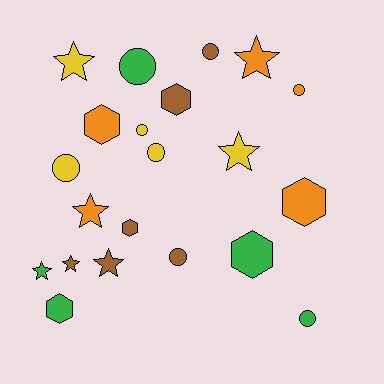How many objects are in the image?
There are 21 objects.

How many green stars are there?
There is 1 green star.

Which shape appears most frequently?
Circle, with 8 objects.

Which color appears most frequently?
Brown, with 6 objects.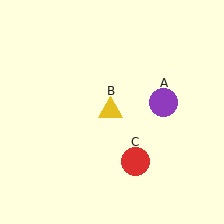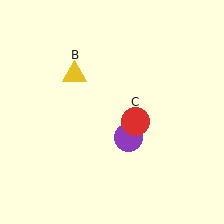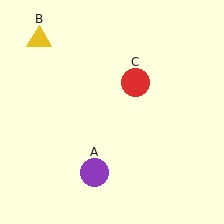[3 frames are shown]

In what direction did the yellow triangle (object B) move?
The yellow triangle (object B) moved up and to the left.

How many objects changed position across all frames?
3 objects changed position: purple circle (object A), yellow triangle (object B), red circle (object C).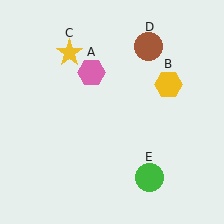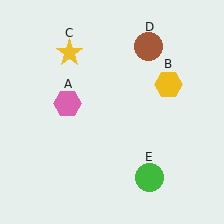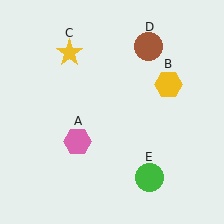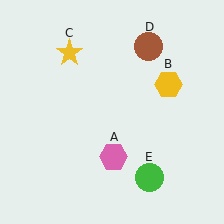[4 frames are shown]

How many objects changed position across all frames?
1 object changed position: pink hexagon (object A).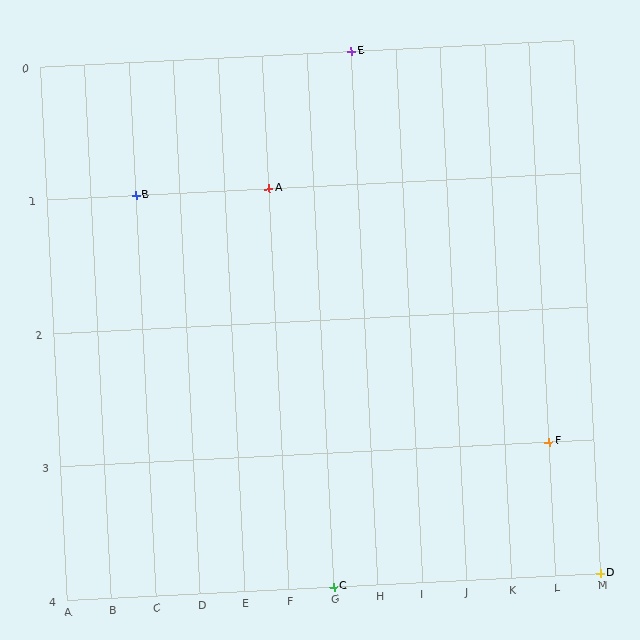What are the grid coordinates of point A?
Point A is at grid coordinates (F, 1).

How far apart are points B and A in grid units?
Points B and A are 3 columns apart.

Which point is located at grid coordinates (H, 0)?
Point E is at (H, 0).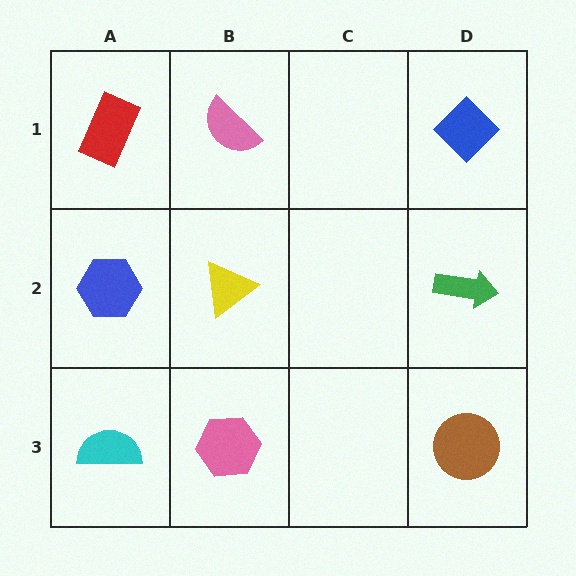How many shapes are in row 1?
3 shapes.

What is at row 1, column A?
A red rectangle.